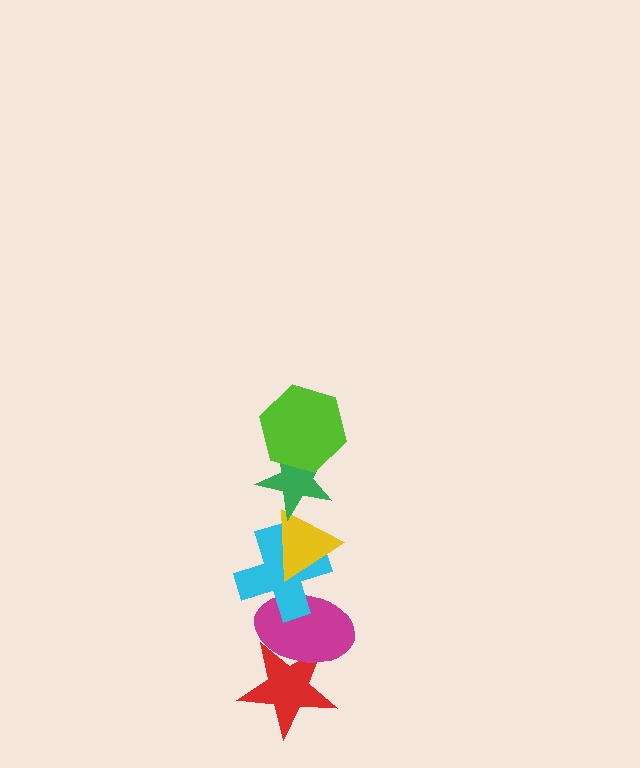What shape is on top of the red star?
The magenta ellipse is on top of the red star.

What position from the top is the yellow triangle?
The yellow triangle is 3rd from the top.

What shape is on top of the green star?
The lime hexagon is on top of the green star.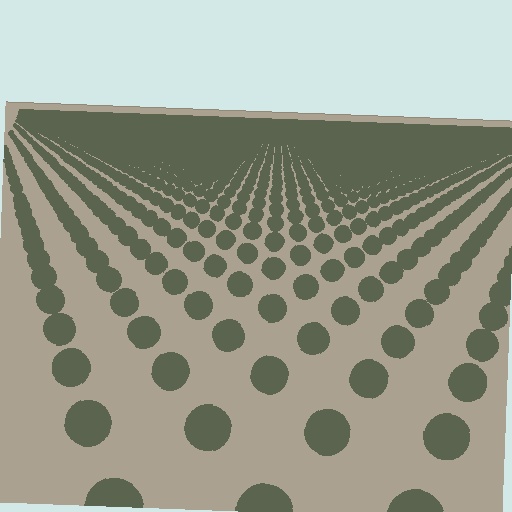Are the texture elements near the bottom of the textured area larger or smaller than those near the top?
Larger. Near the bottom, elements are closer to the viewer and appear at a bigger on-screen size.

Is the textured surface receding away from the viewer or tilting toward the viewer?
The surface is receding away from the viewer. Texture elements get smaller and denser toward the top.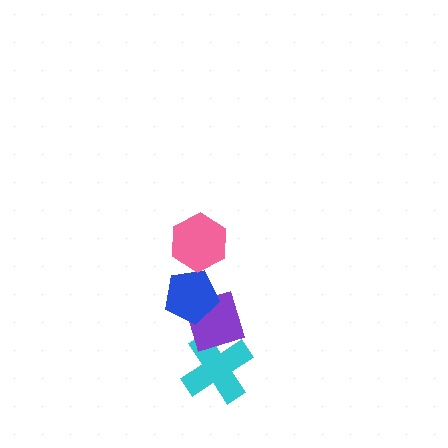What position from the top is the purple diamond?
The purple diamond is 3rd from the top.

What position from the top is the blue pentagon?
The blue pentagon is 2nd from the top.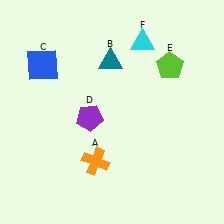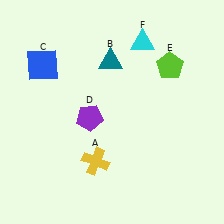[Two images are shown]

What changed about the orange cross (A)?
In Image 1, A is orange. In Image 2, it changed to yellow.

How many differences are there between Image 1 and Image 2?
There is 1 difference between the two images.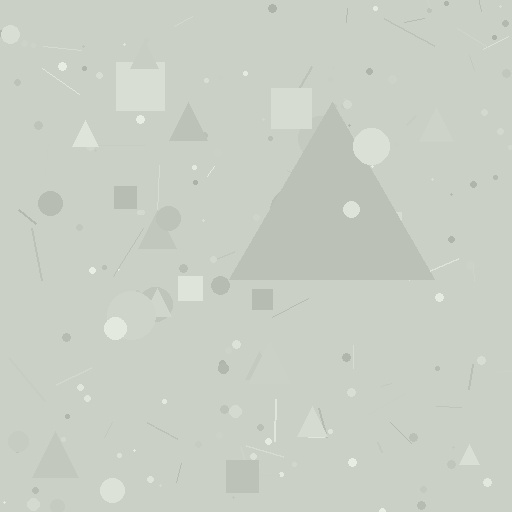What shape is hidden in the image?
A triangle is hidden in the image.